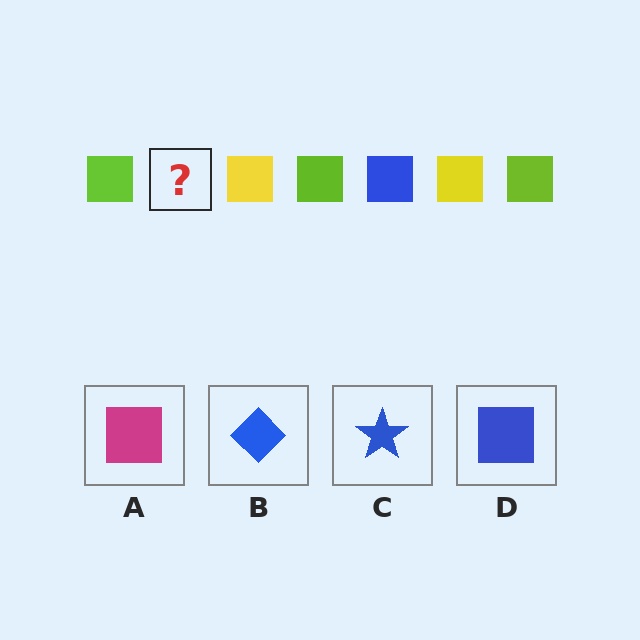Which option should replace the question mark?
Option D.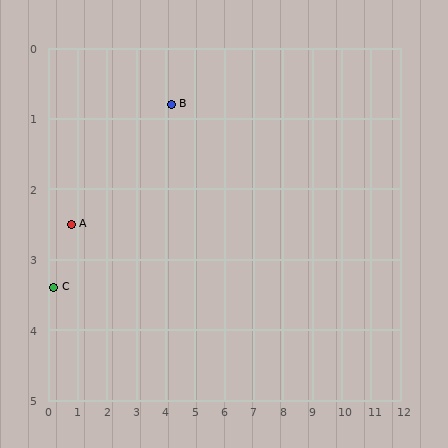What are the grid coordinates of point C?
Point C is at approximately (0.2, 3.4).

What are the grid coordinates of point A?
Point A is at approximately (0.8, 2.5).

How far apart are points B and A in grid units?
Points B and A are about 3.8 grid units apart.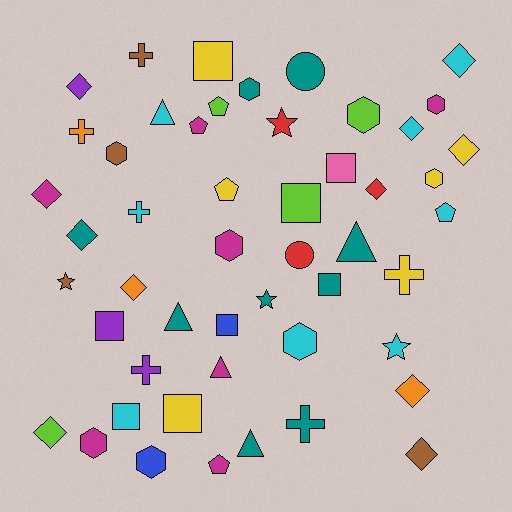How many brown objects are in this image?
There are 4 brown objects.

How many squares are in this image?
There are 8 squares.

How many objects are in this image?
There are 50 objects.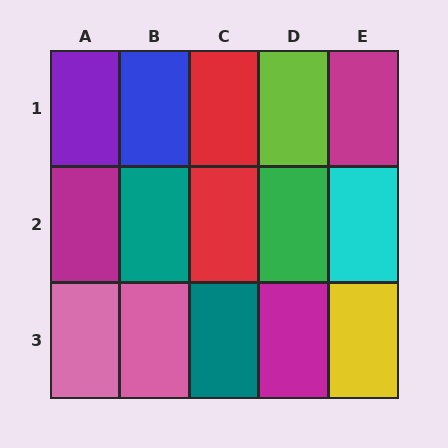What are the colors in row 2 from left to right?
Magenta, teal, red, green, cyan.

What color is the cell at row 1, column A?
Purple.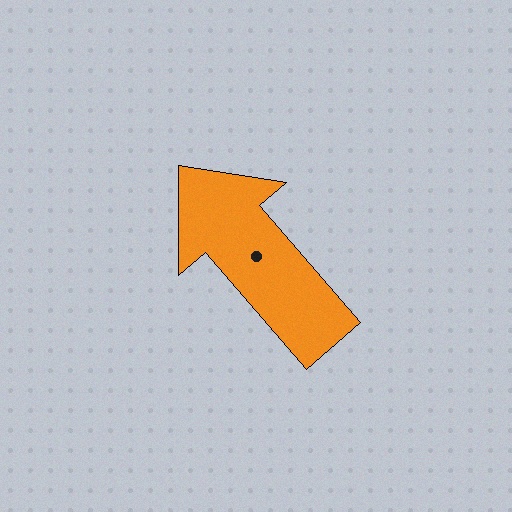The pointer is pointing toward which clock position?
Roughly 11 o'clock.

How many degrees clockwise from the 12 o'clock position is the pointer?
Approximately 319 degrees.